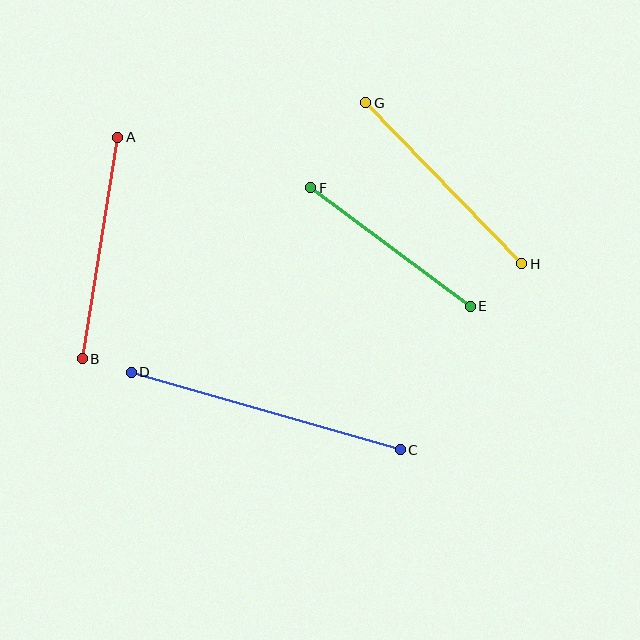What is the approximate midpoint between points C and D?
The midpoint is at approximately (266, 411) pixels.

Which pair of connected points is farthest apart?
Points C and D are farthest apart.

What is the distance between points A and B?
The distance is approximately 225 pixels.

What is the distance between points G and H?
The distance is approximately 224 pixels.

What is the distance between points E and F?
The distance is approximately 199 pixels.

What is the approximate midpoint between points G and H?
The midpoint is at approximately (444, 183) pixels.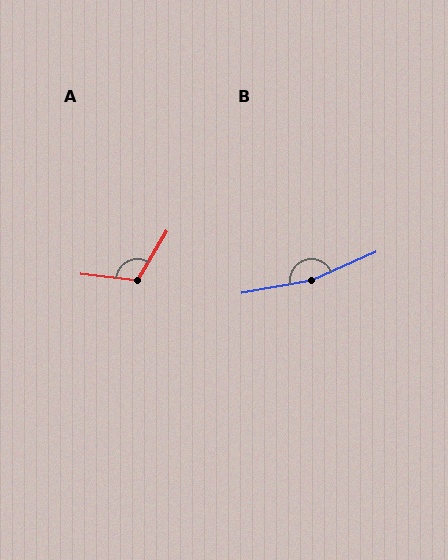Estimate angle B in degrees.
Approximately 166 degrees.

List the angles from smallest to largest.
A (114°), B (166°).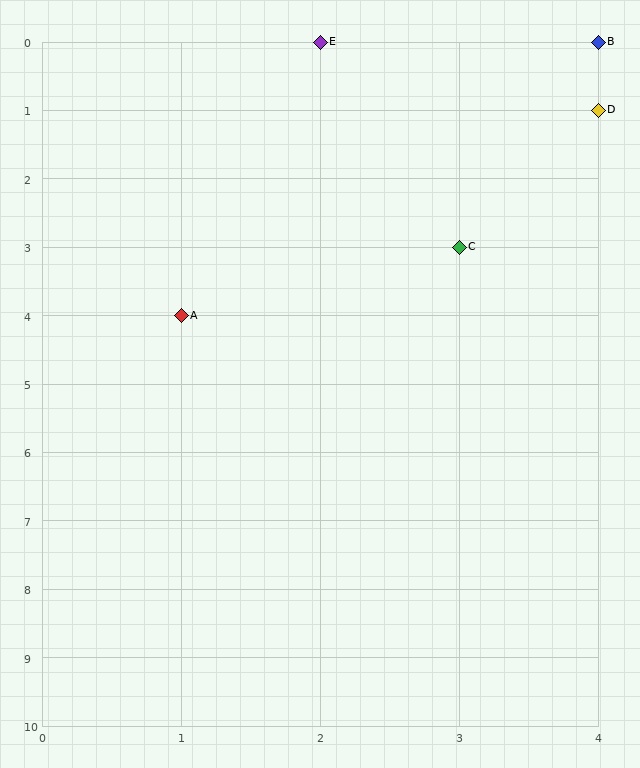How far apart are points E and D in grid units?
Points E and D are 2 columns and 1 row apart (about 2.2 grid units diagonally).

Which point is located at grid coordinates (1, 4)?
Point A is at (1, 4).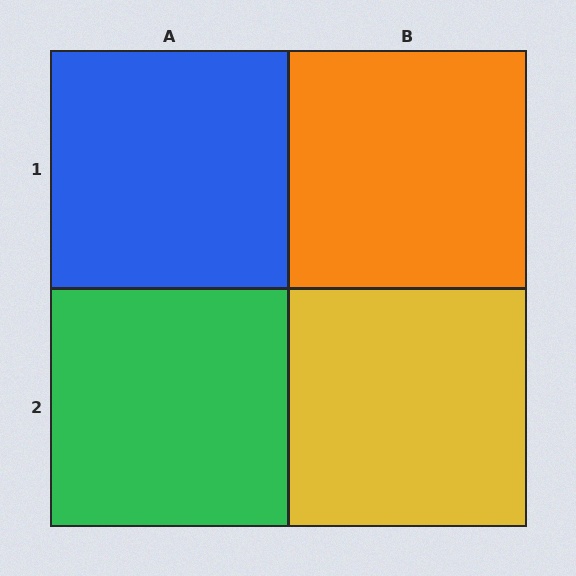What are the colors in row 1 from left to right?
Blue, orange.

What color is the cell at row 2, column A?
Green.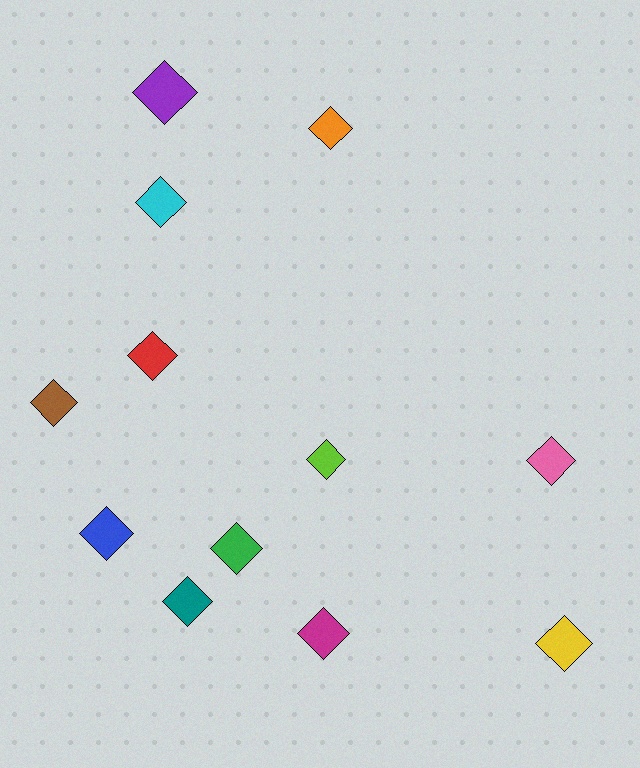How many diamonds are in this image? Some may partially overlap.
There are 12 diamonds.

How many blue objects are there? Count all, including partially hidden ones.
There is 1 blue object.